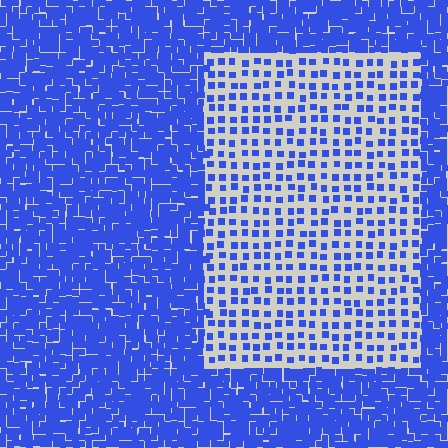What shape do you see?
I see a rectangle.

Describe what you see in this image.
The image contains small blue elements arranged at two different densities. A rectangle-shaped region is visible where the elements are less densely packed than the surrounding area.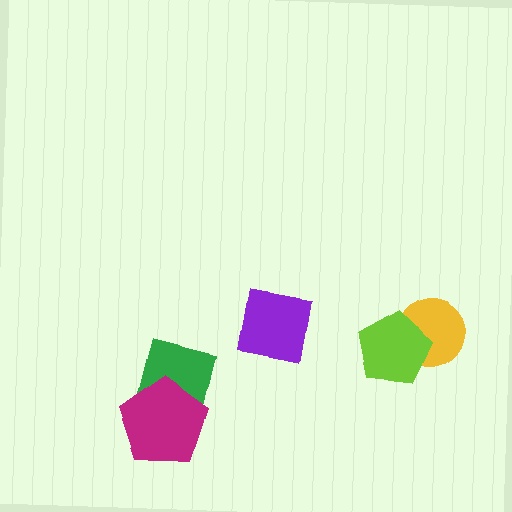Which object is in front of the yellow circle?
The lime pentagon is in front of the yellow circle.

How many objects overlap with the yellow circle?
1 object overlaps with the yellow circle.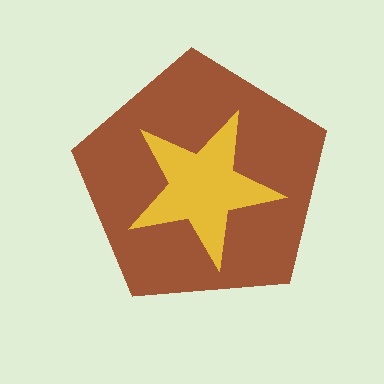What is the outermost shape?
The brown pentagon.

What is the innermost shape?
The yellow star.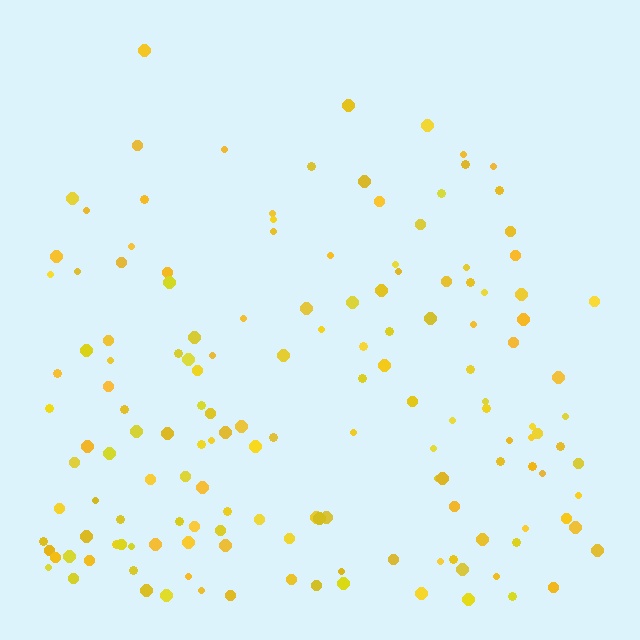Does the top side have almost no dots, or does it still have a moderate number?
Still a moderate number, just noticeably fewer than the bottom.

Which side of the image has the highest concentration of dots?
The bottom.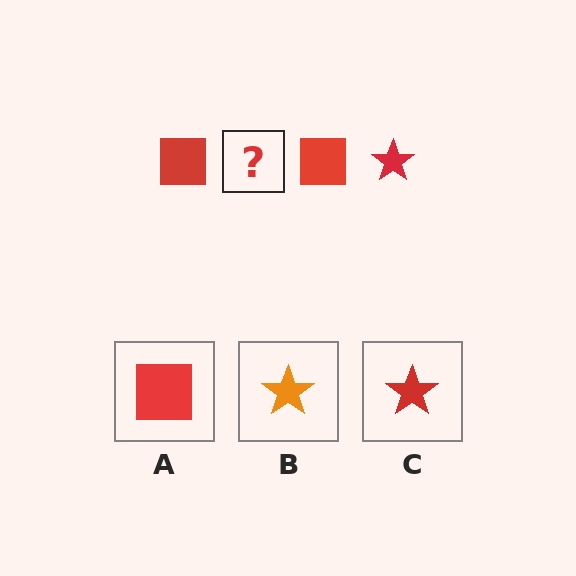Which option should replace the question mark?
Option C.